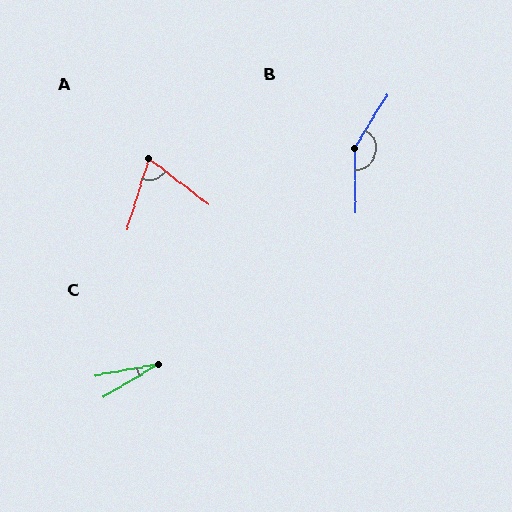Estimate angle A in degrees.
Approximately 70 degrees.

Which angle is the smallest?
C, at approximately 20 degrees.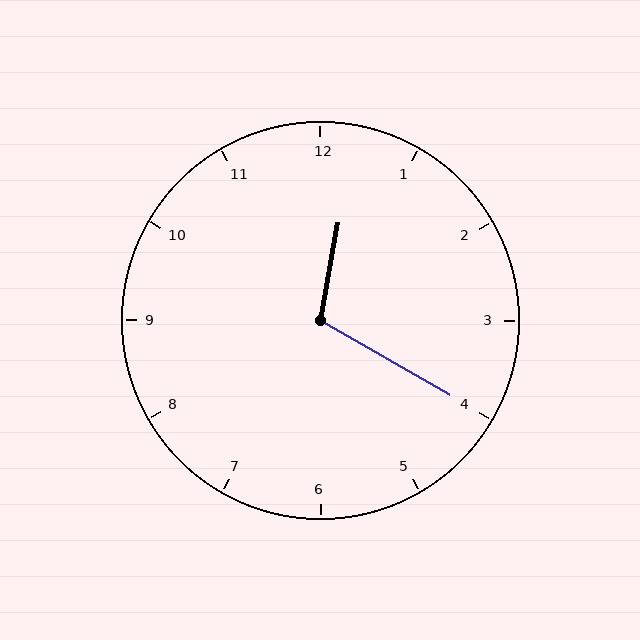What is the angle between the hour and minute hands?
Approximately 110 degrees.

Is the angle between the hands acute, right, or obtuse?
It is obtuse.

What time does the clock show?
12:20.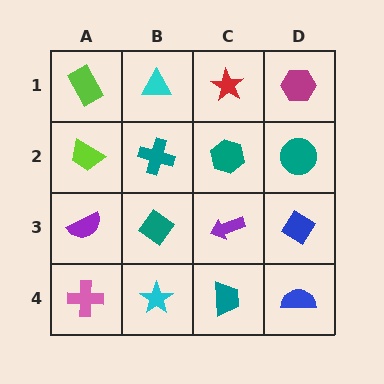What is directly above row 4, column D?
A blue diamond.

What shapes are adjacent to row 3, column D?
A teal circle (row 2, column D), a blue semicircle (row 4, column D), a purple arrow (row 3, column C).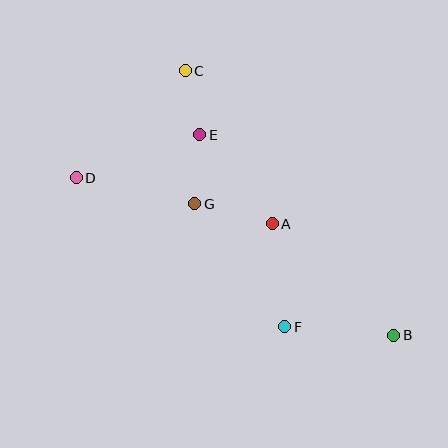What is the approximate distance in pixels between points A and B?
The distance between A and B is approximately 165 pixels.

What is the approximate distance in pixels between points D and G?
The distance between D and G is approximately 121 pixels.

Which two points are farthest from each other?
Points B and D are farthest from each other.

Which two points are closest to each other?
Points C and E are closest to each other.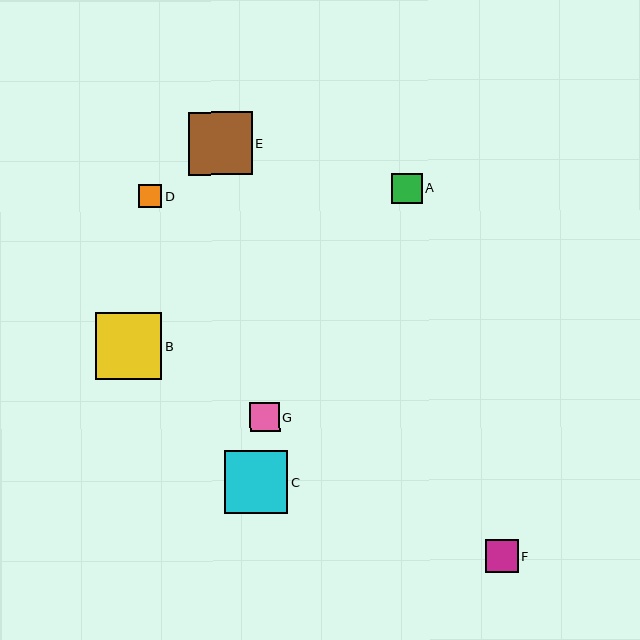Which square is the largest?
Square B is the largest with a size of approximately 67 pixels.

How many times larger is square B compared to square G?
Square B is approximately 2.3 times the size of square G.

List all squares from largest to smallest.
From largest to smallest: B, E, C, F, A, G, D.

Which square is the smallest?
Square D is the smallest with a size of approximately 24 pixels.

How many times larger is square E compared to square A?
Square E is approximately 2.1 times the size of square A.